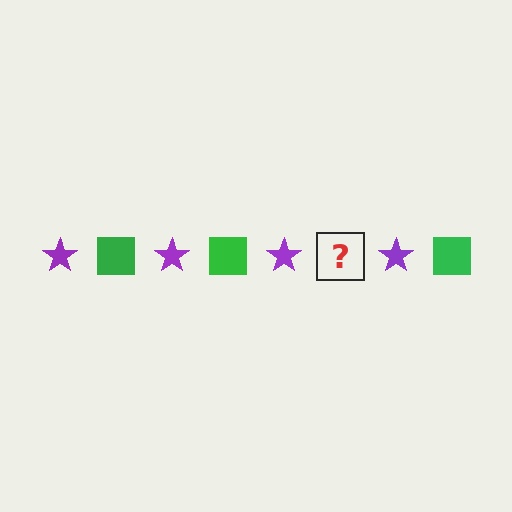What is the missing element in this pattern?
The missing element is a green square.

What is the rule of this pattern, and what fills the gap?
The rule is that the pattern alternates between purple star and green square. The gap should be filled with a green square.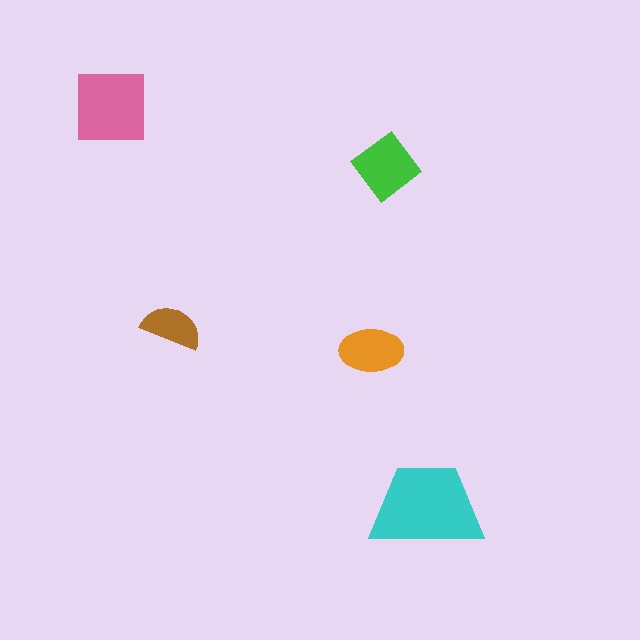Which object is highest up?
The pink square is topmost.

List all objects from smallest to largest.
The brown semicircle, the orange ellipse, the green diamond, the pink square, the cyan trapezoid.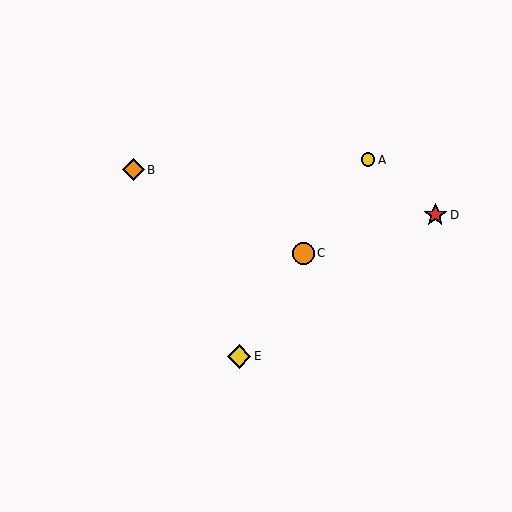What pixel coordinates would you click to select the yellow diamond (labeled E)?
Click at (239, 356) to select the yellow diamond E.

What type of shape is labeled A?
Shape A is a yellow circle.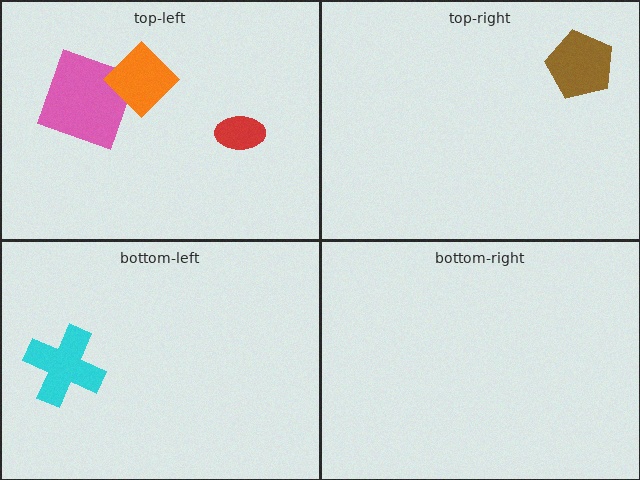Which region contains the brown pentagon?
The top-right region.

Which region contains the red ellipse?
The top-left region.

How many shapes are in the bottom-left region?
1.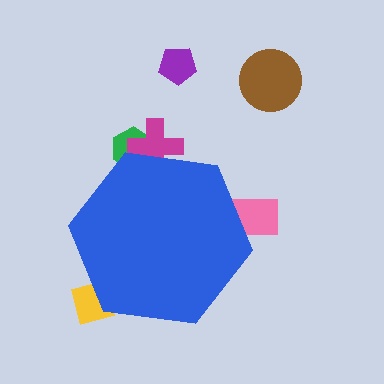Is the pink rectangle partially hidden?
Yes, the pink rectangle is partially hidden behind the blue hexagon.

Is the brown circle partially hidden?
No, the brown circle is fully visible.